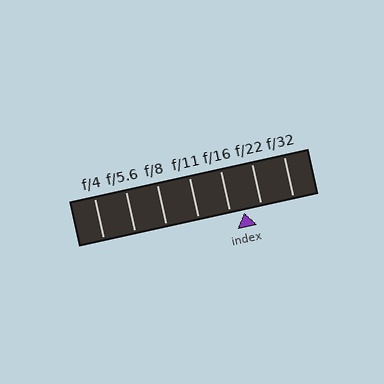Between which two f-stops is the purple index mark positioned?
The index mark is between f/16 and f/22.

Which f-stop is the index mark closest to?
The index mark is closest to f/16.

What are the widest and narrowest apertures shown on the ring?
The widest aperture shown is f/4 and the narrowest is f/32.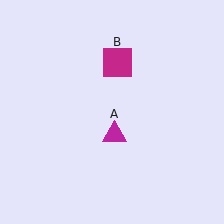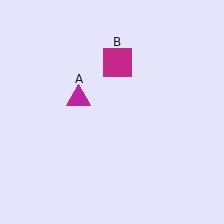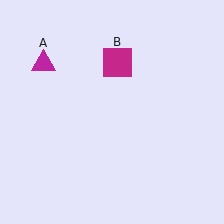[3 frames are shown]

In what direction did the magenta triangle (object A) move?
The magenta triangle (object A) moved up and to the left.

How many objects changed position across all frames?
1 object changed position: magenta triangle (object A).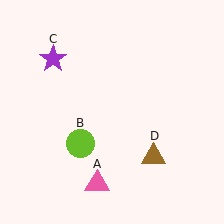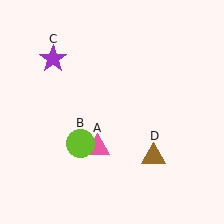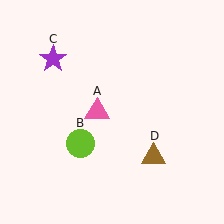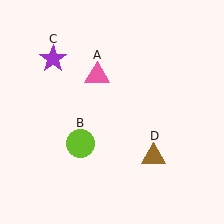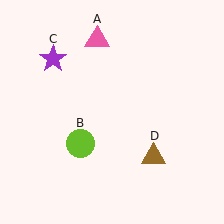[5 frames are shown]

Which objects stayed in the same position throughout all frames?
Lime circle (object B) and purple star (object C) and brown triangle (object D) remained stationary.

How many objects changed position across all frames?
1 object changed position: pink triangle (object A).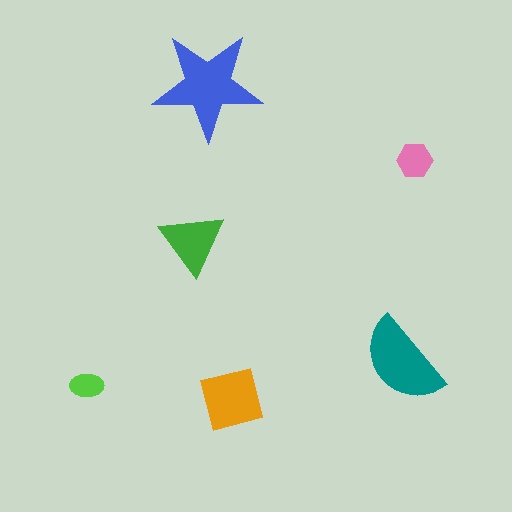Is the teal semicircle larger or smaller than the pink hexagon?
Larger.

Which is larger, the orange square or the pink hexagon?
The orange square.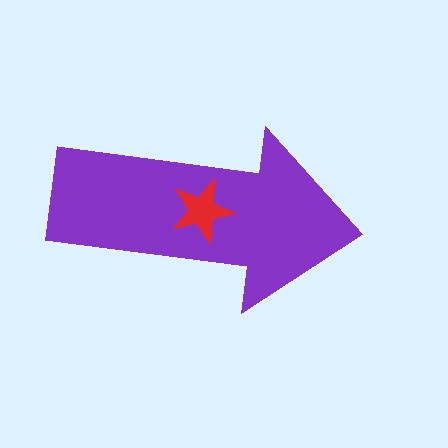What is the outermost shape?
The purple arrow.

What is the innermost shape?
The red star.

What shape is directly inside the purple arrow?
The red star.